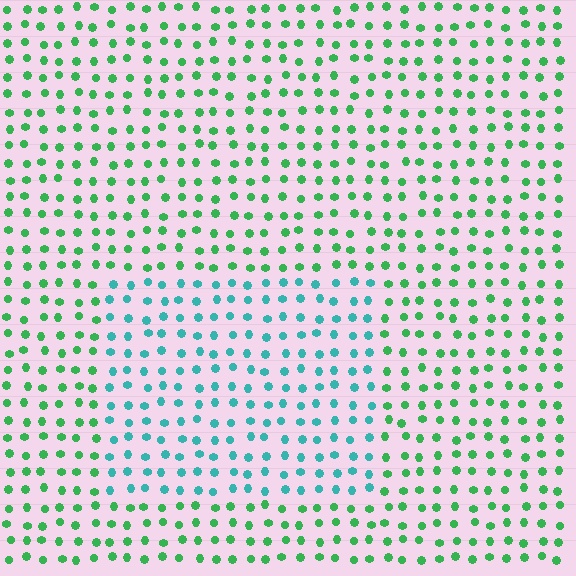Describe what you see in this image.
The image is filled with small green elements in a uniform arrangement. A rectangle-shaped region is visible where the elements are tinted to a slightly different hue, forming a subtle color boundary.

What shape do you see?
I see a rectangle.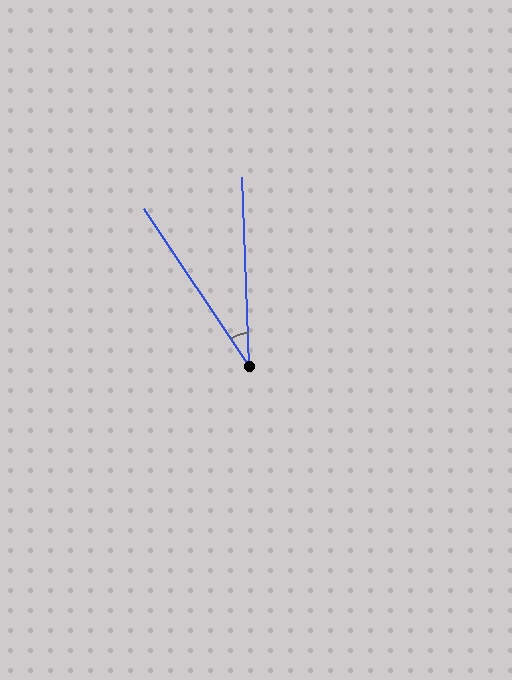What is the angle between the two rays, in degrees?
Approximately 32 degrees.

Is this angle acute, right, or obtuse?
It is acute.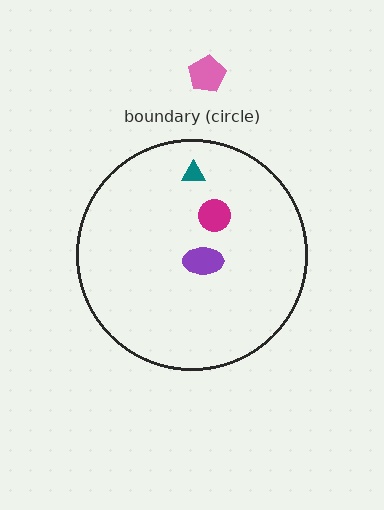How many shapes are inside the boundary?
3 inside, 1 outside.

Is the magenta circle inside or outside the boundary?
Inside.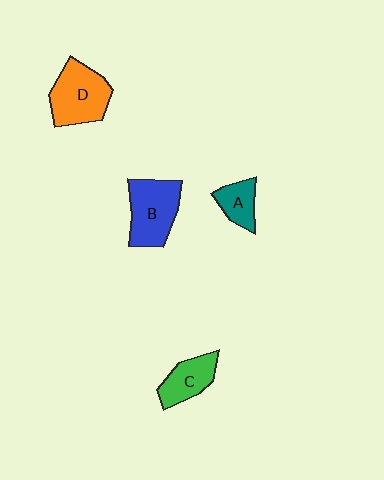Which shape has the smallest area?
Shape A (teal).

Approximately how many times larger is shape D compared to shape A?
Approximately 2.0 times.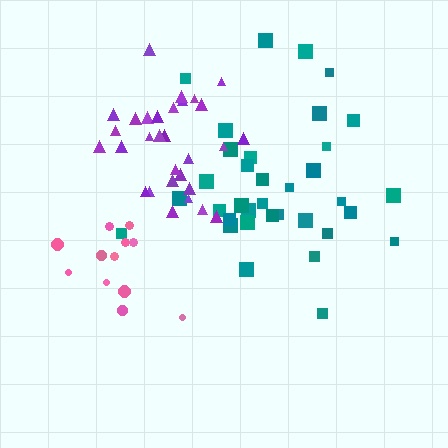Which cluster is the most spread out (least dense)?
Teal.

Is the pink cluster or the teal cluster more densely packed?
Pink.